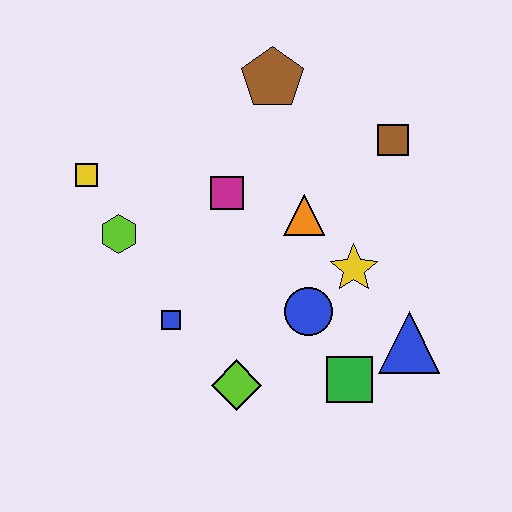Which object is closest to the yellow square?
The lime hexagon is closest to the yellow square.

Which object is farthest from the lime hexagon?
The blue triangle is farthest from the lime hexagon.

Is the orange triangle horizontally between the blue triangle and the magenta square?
Yes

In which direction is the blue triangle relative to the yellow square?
The blue triangle is to the right of the yellow square.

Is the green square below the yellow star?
Yes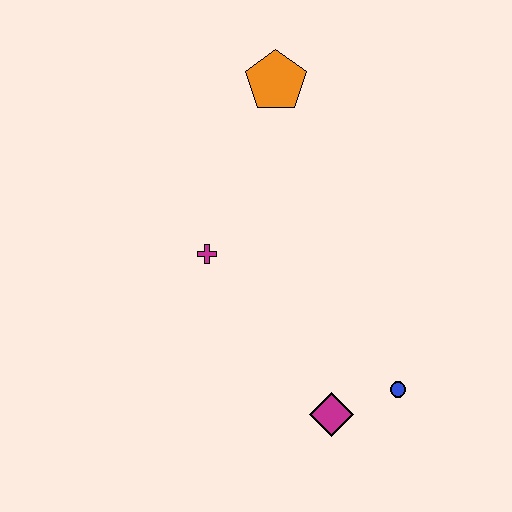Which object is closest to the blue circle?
The magenta diamond is closest to the blue circle.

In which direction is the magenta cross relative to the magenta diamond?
The magenta cross is above the magenta diamond.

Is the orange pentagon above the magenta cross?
Yes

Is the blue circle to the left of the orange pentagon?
No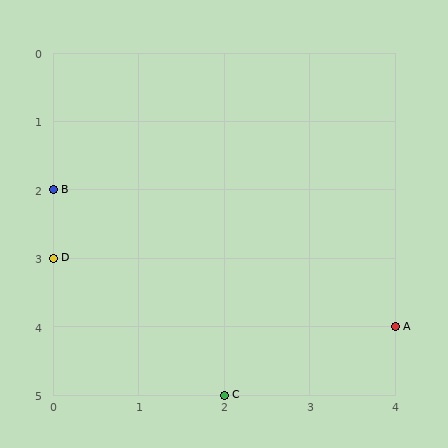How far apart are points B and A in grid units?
Points B and A are 4 columns and 2 rows apart (about 4.5 grid units diagonally).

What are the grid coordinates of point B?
Point B is at grid coordinates (0, 2).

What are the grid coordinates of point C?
Point C is at grid coordinates (2, 5).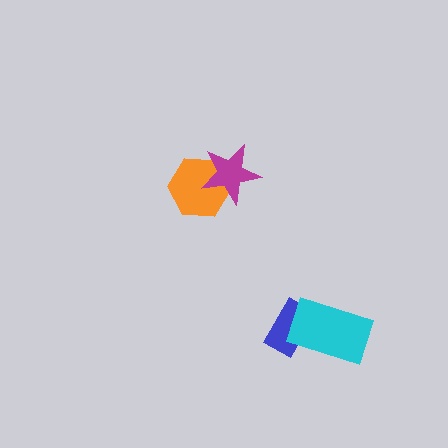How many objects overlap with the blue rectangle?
1 object overlaps with the blue rectangle.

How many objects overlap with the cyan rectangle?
1 object overlaps with the cyan rectangle.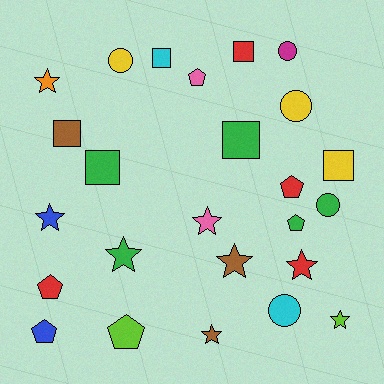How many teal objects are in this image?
There are no teal objects.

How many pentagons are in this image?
There are 6 pentagons.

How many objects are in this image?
There are 25 objects.